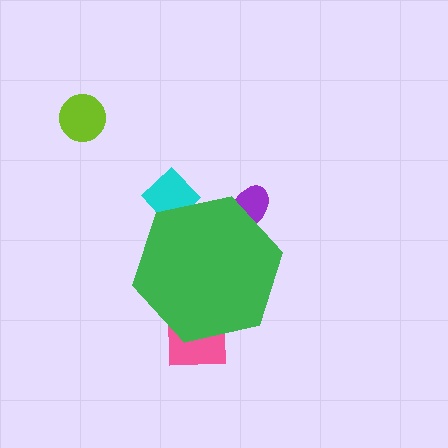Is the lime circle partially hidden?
No, the lime circle is fully visible.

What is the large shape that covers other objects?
A green hexagon.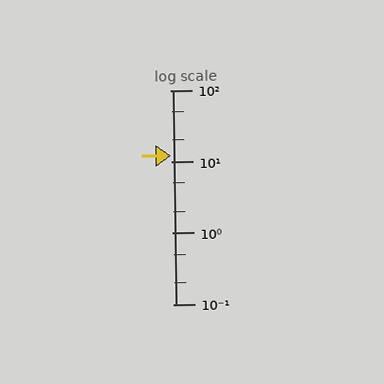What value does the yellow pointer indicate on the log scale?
The pointer indicates approximately 12.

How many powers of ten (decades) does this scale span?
The scale spans 3 decades, from 0.1 to 100.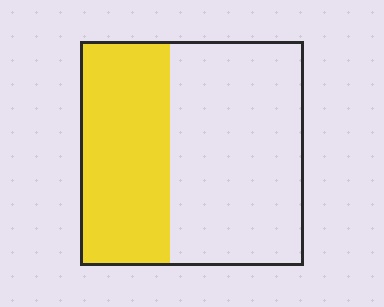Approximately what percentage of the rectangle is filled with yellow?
Approximately 40%.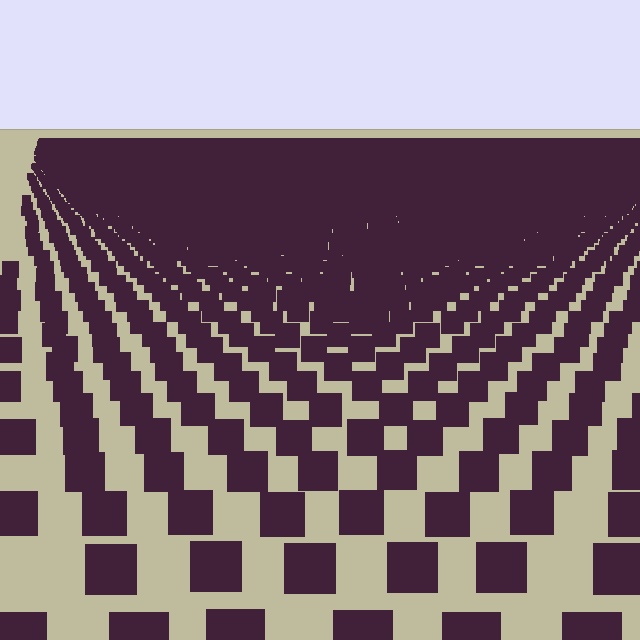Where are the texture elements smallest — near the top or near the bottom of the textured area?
Near the top.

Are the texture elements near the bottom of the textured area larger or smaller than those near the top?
Larger. Near the bottom, elements are closer to the viewer and appear at a bigger on-screen size.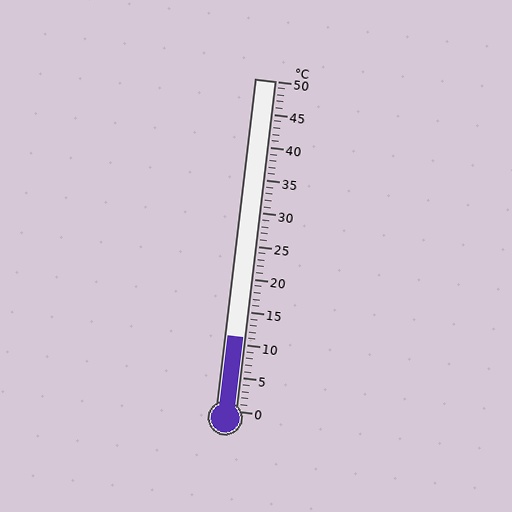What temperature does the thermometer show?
The thermometer shows approximately 11°C.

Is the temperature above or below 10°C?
The temperature is above 10°C.